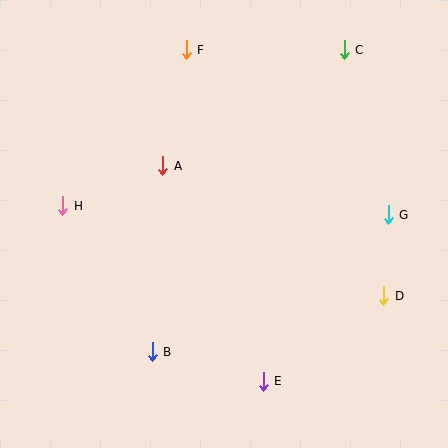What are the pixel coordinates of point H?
Point H is at (63, 206).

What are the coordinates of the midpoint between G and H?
The midpoint between G and H is at (225, 210).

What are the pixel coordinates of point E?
Point E is at (263, 381).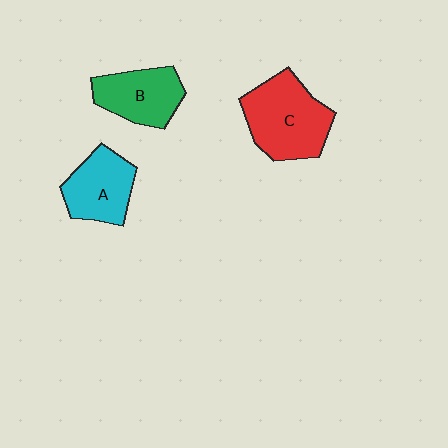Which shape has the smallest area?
Shape A (cyan).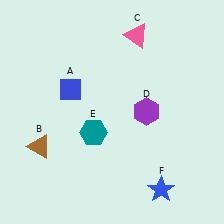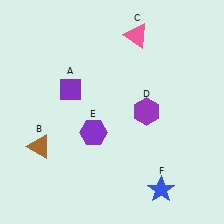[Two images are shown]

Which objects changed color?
A changed from blue to purple. E changed from teal to purple.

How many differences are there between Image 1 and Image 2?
There are 2 differences between the two images.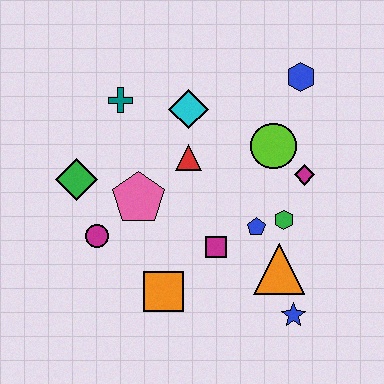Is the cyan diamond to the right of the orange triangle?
No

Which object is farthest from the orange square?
The blue hexagon is farthest from the orange square.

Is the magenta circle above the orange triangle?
Yes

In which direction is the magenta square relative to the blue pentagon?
The magenta square is to the left of the blue pentagon.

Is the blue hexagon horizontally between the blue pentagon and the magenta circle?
No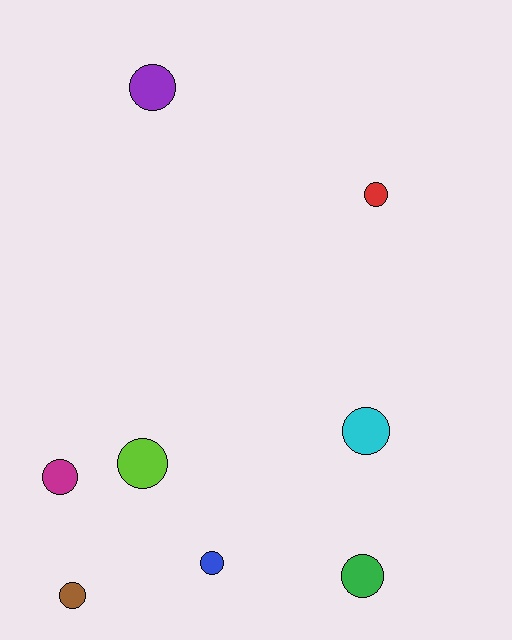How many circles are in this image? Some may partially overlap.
There are 8 circles.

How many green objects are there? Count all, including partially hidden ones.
There is 1 green object.